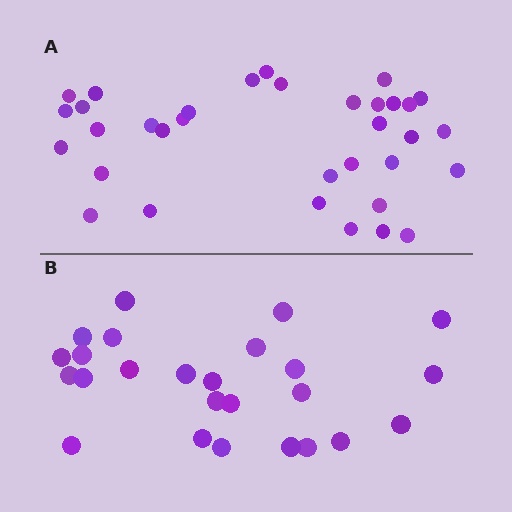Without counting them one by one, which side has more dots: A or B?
Region A (the top region) has more dots.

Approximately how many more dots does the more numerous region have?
Region A has roughly 8 or so more dots than region B.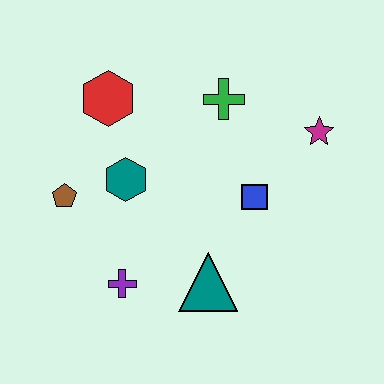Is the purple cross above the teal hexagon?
No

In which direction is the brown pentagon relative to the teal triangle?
The brown pentagon is to the left of the teal triangle.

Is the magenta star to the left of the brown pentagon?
No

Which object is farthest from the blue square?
The brown pentagon is farthest from the blue square.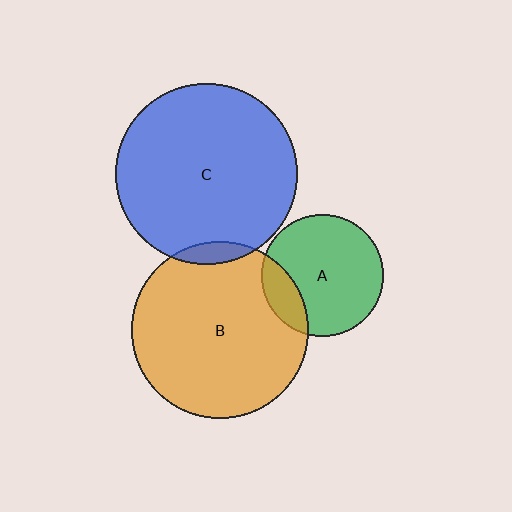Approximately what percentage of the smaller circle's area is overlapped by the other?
Approximately 20%.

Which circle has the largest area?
Circle C (blue).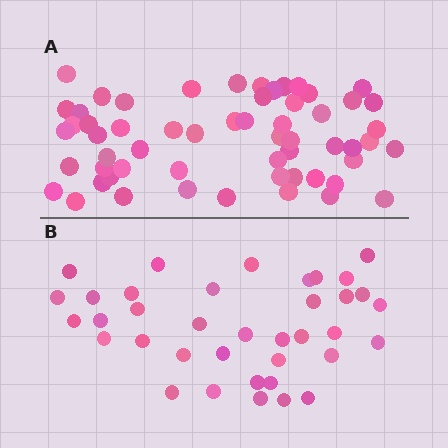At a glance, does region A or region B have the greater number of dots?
Region A (the top region) has more dots.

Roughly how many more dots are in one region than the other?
Region A has approximately 20 more dots than region B.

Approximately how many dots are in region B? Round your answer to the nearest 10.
About 40 dots. (The exact count is 37, which rounds to 40.)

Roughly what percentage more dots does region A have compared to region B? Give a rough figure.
About 55% more.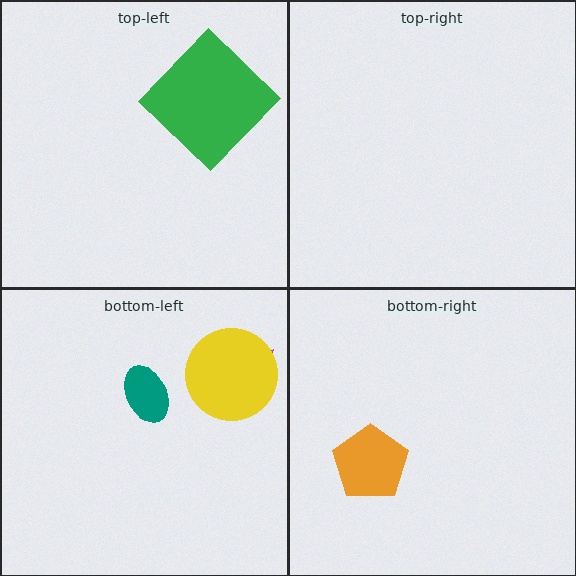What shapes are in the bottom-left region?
The magenta trapezoid, the teal ellipse, the yellow circle.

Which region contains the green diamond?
The top-left region.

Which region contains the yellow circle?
The bottom-left region.